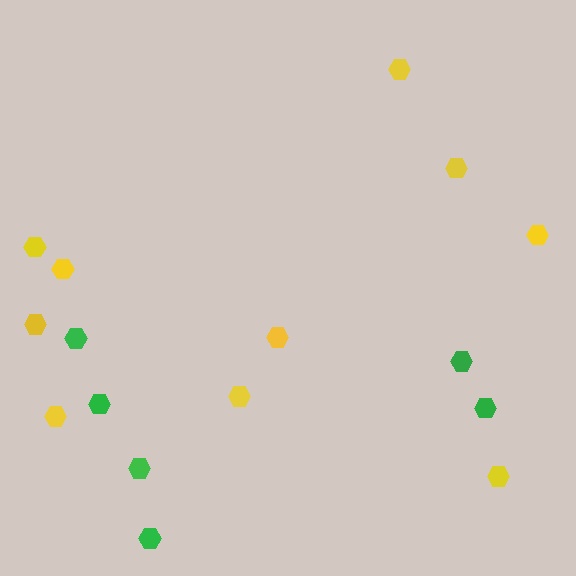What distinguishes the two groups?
There are 2 groups: one group of green hexagons (6) and one group of yellow hexagons (10).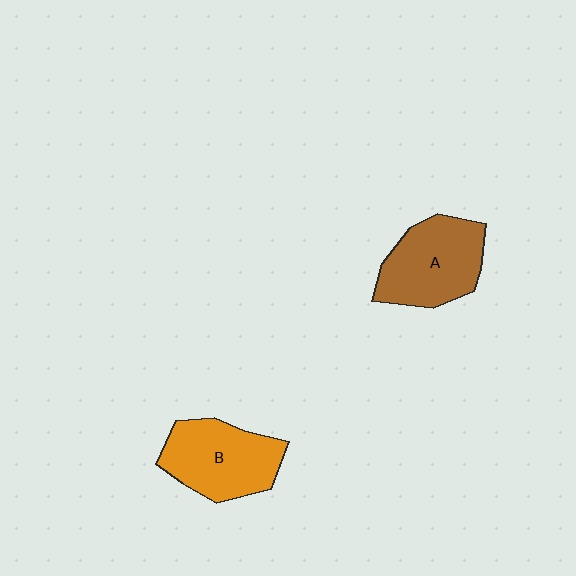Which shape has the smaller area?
Shape A (brown).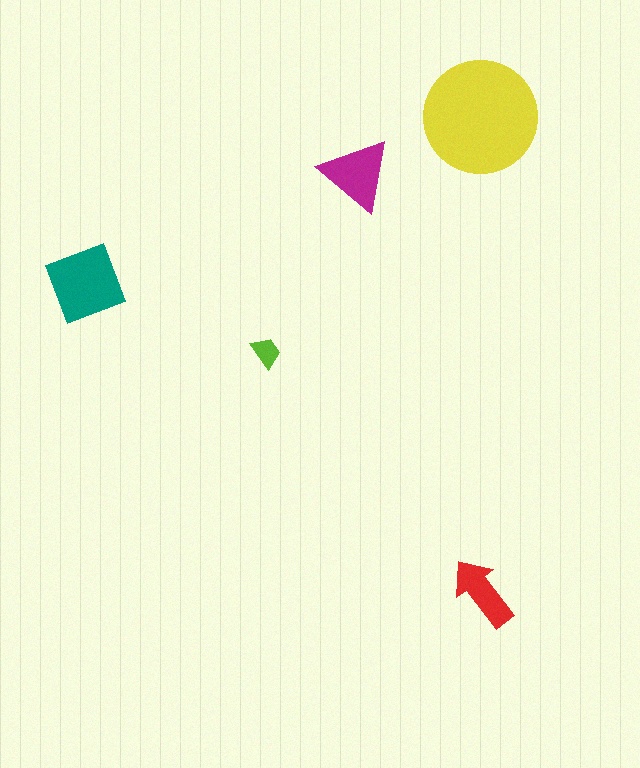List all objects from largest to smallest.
The yellow circle, the teal diamond, the magenta triangle, the red arrow, the lime trapezoid.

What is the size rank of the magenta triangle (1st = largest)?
3rd.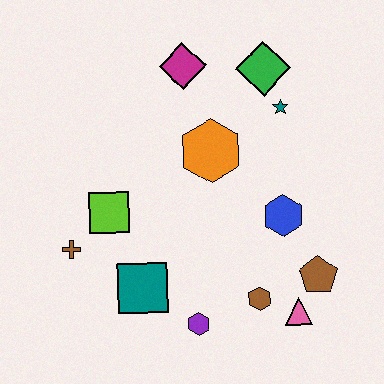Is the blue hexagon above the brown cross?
Yes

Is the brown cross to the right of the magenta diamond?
No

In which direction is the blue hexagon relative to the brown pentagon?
The blue hexagon is above the brown pentagon.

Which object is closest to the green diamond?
The teal star is closest to the green diamond.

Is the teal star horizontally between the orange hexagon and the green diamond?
No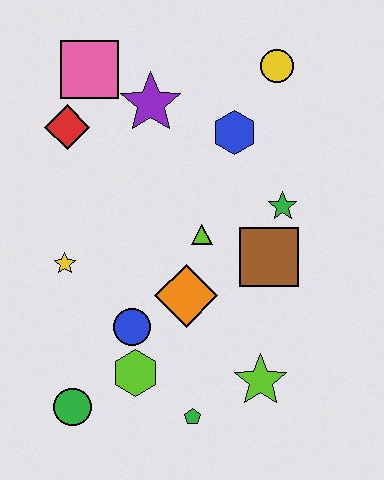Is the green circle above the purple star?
No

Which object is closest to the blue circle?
The lime hexagon is closest to the blue circle.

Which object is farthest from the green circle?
The yellow circle is farthest from the green circle.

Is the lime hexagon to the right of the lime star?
No